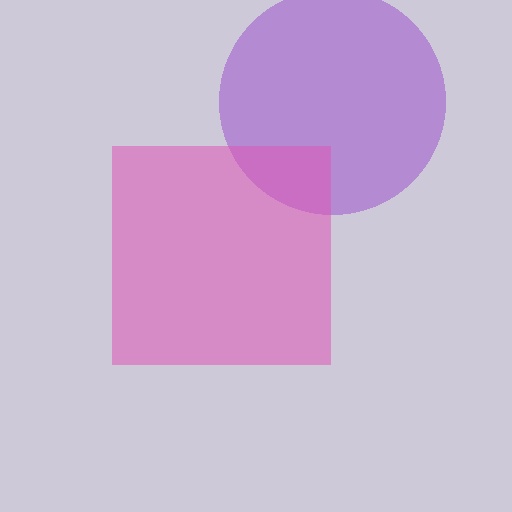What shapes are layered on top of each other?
The layered shapes are: a purple circle, a pink square.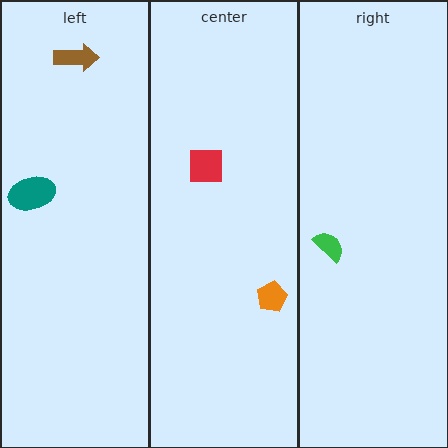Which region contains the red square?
The center region.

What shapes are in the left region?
The teal ellipse, the brown arrow.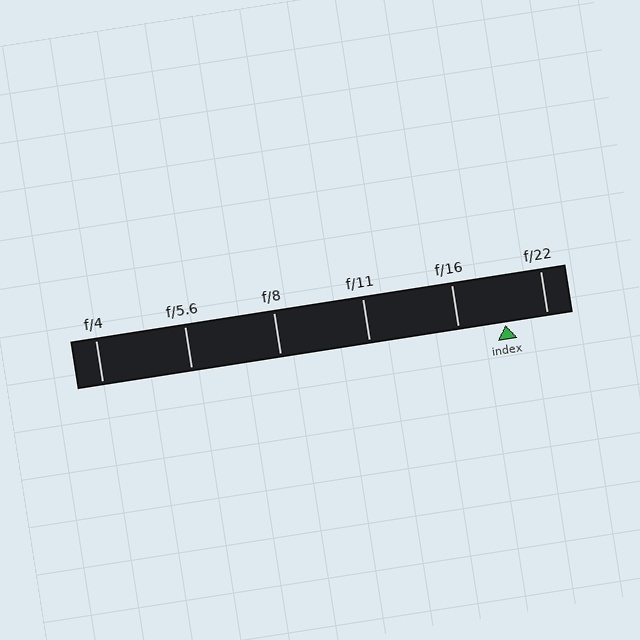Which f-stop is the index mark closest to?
The index mark is closest to f/22.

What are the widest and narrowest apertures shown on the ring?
The widest aperture shown is f/4 and the narrowest is f/22.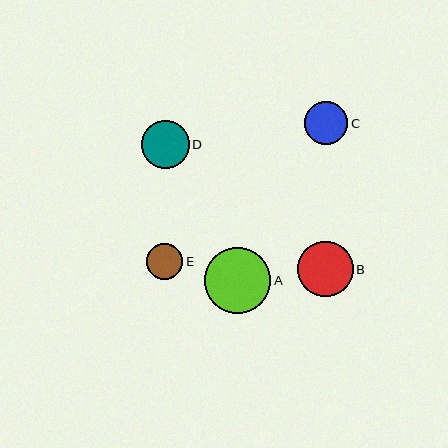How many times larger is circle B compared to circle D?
Circle B is approximately 1.2 times the size of circle D.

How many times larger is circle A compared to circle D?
Circle A is approximately 1.4 times the size of circle D.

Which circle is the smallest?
Circle E is the smallest with a size of approximately 36 pixels.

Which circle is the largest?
Circle A is the largest with a size of approximately 66 pixels.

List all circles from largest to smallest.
From largest to smallest: A, B, D, C, E.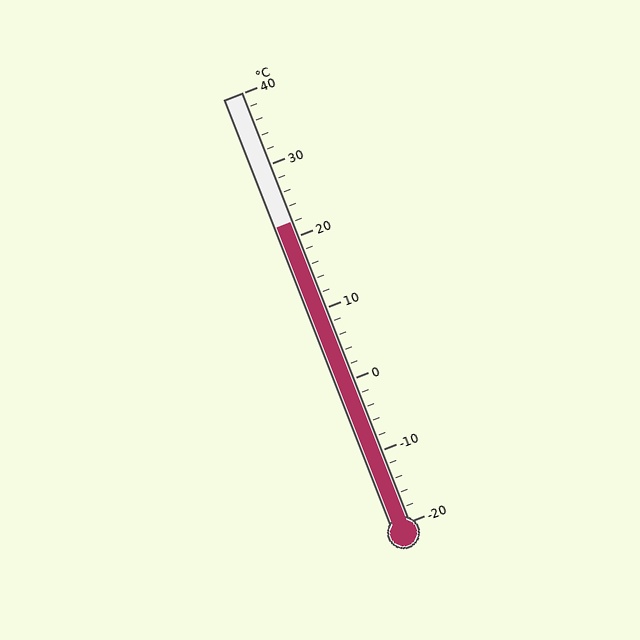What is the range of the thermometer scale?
The thermometer scale ranges from -20°C to 40°C.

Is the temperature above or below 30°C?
The temperature is below 30°C.